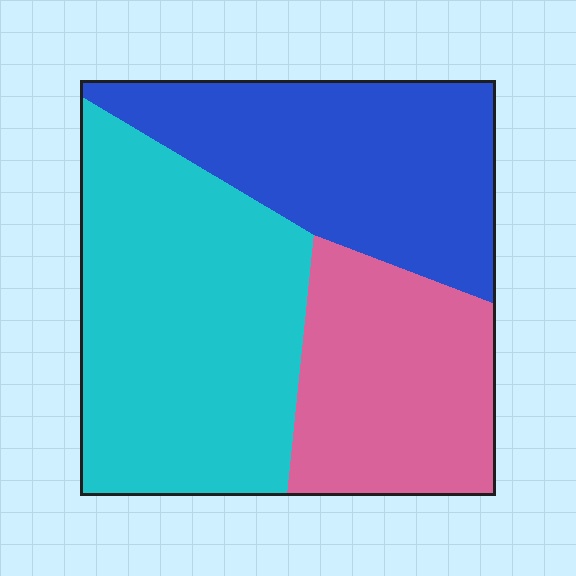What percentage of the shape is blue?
Blue takes up about one third (1/3) of the shape.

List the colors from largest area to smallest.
From largest to smallest: cyan, blue, pink.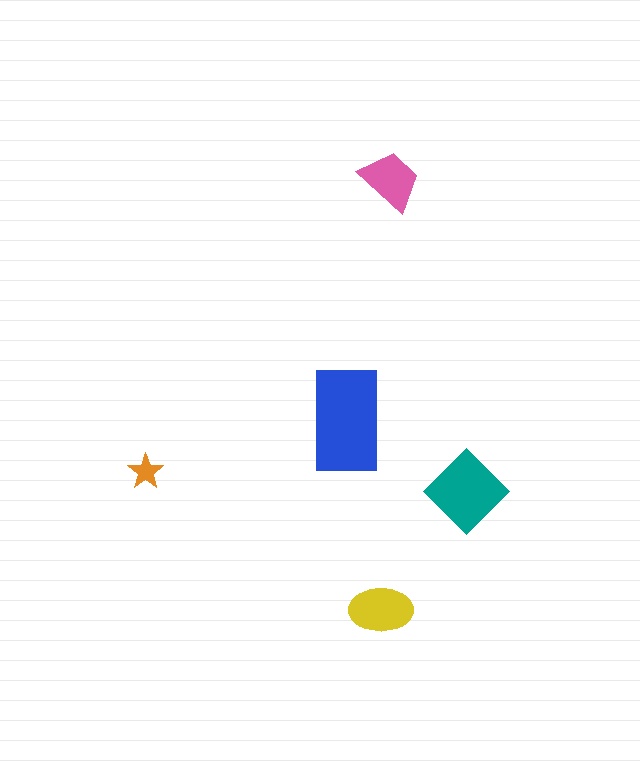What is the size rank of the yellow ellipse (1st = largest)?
3rd.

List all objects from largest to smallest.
The blue rectangle, the teal diamond, the yellow ellipse, the pink trapezoid, the orange star.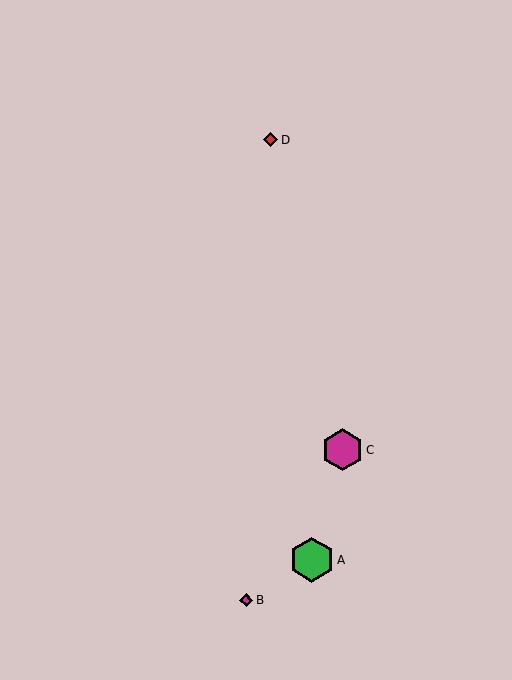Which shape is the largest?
The green hexagon (labeled A) is the largest.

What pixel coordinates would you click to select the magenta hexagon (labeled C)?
Click at (342, 450) to select the magenta hexagon C.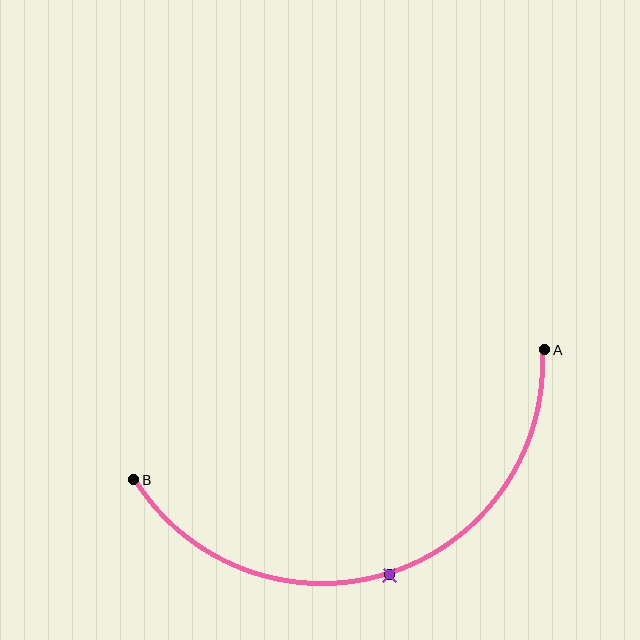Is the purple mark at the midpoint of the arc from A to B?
Yes. The purple mark lies on the arc at equal arc-length from both A and B — it is the arc midpoint.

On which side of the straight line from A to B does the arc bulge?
The arc bulges below the straight line connecting A and B.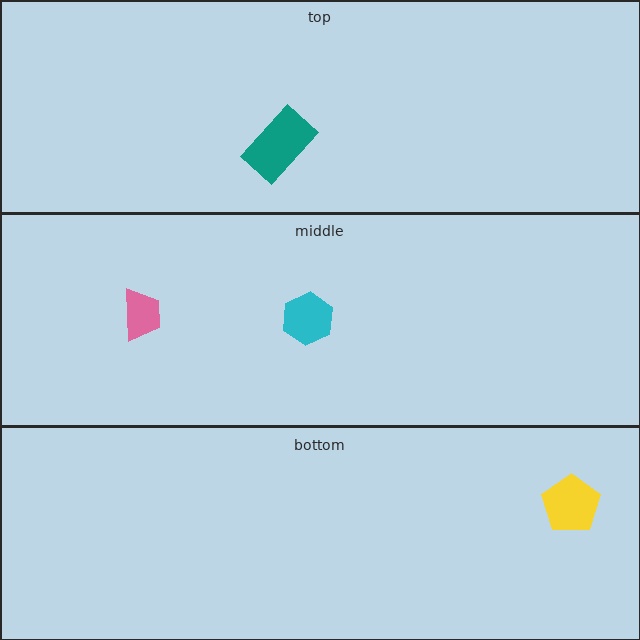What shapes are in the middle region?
The cyan hexagon, the pink trapezoid.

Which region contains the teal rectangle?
The top region.